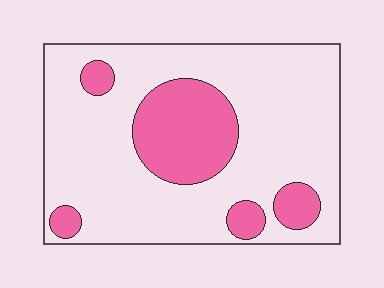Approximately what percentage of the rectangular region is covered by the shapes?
Approximately 25%.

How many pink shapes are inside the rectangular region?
5.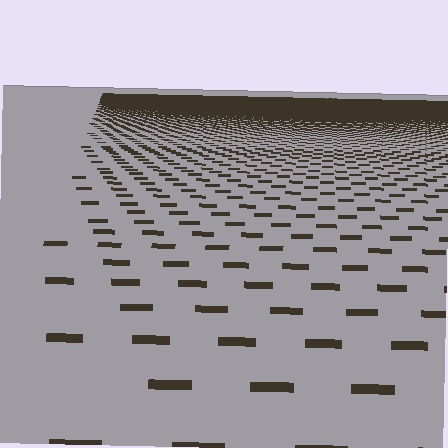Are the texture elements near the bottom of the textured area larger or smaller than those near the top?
Larger. Near the bottom, elements are closer to the viewer and appear at a bigger on-screen size.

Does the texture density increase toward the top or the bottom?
Density increases toward the top.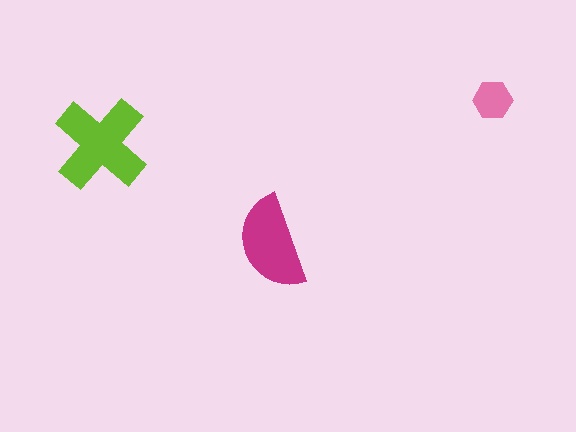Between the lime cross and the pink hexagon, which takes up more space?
The lime cross.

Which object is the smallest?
The pink hexagon.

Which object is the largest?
The lime cross.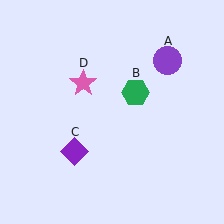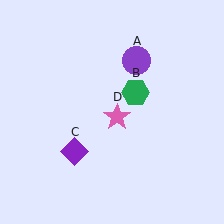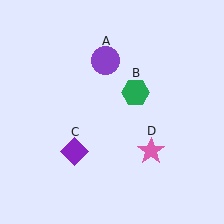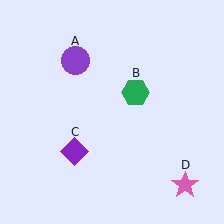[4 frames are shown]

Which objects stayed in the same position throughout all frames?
Green hexagon (object B) and purple diamond (object C) remained stationary.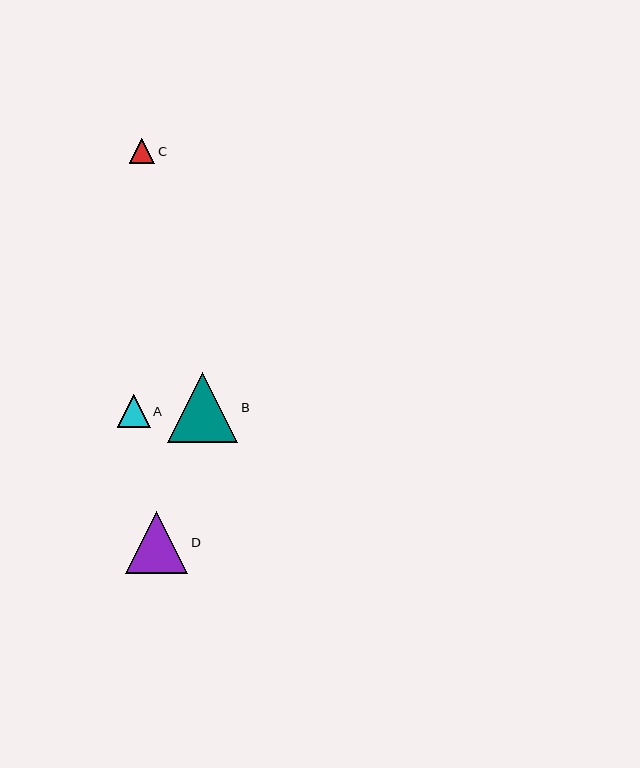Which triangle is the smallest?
Triangle C is the smallest with a size of approximately 26 pixels.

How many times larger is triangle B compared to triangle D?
Triangle B is approximately 1.1 times the size of triangle D.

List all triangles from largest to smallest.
From largest to smallest: B, D, A, C.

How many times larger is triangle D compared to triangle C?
Triangle D is approximately 2.4 times the size of triangle C.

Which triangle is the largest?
Triangle B is the largest with a size of approximately 70 pixels.